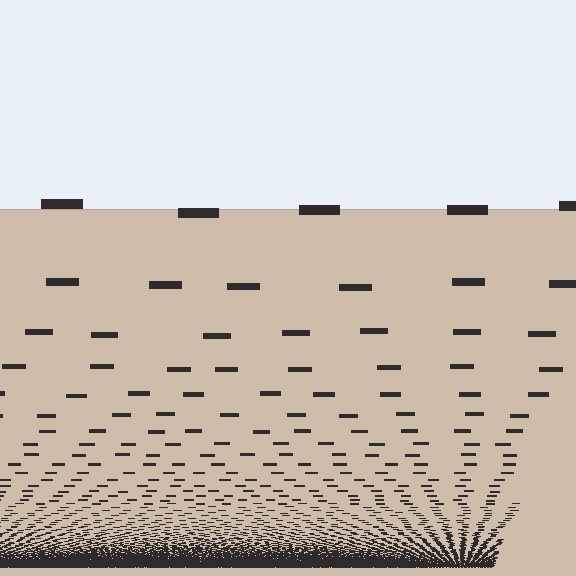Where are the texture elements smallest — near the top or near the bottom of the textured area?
Near the bottom.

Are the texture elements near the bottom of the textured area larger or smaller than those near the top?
Smaller. The gradient is inverted — elements near the bottom are smaller and denser.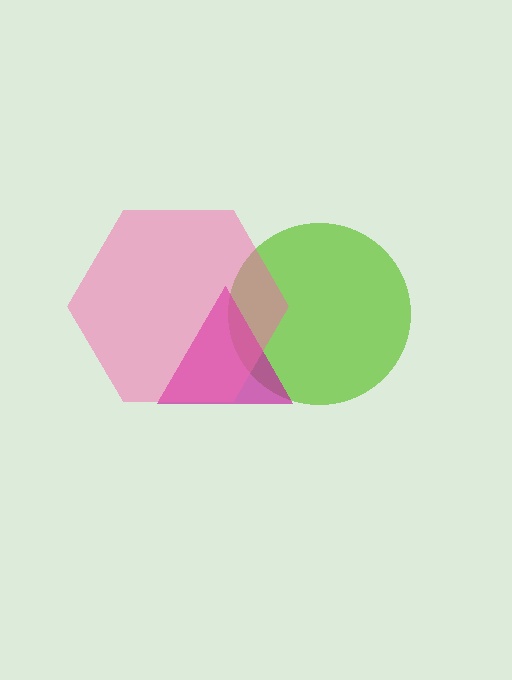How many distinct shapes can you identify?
There are 3 distinct shapes: a lime circle, a magenta triangle, a pink hexagon.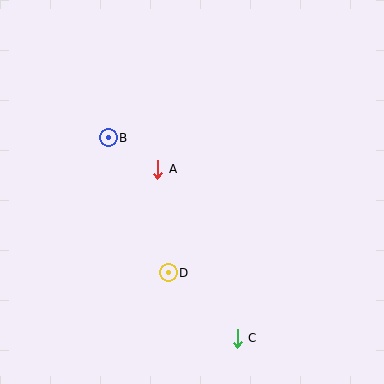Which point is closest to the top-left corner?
Point B is closest to the top-left corner.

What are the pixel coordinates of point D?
Point D is at (168, 273).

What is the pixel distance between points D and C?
The distance between D and C is 95 pixels.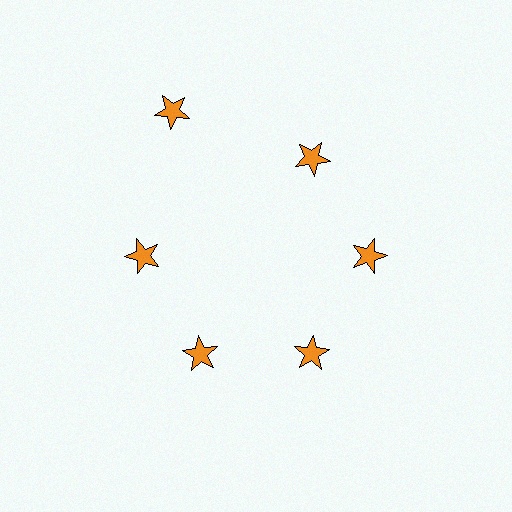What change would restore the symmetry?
The symmetry would be restored by moving it inward, back onto the ring so that all 6 stars sit at equal angles and equal distance from the center.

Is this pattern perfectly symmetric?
No. The 6 orange stars are arranged in a ring, but one element near the 11 o'clock position is pushed outward from the center, breaking the 6-fold rotational symmetry.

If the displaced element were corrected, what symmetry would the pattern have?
It would have 6-fold rotational symmetry — the pattern would map onto itself every 60 degrees.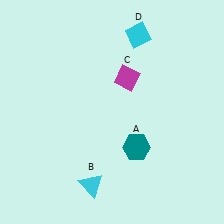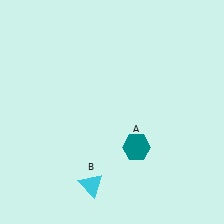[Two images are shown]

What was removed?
The magenta diamond (C), the cyan diamond (D) were removed in Image 2.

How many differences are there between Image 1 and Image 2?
There are 2 differences between the two images.